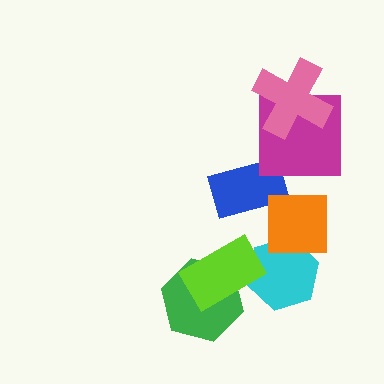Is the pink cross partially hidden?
No, no other shape covers it.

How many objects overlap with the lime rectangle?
2 objects overlap with the lime rectangle.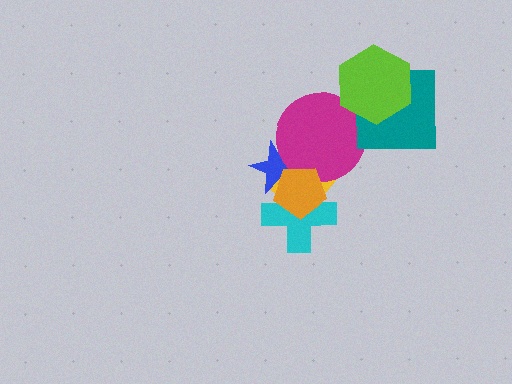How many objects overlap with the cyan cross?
3 objects overlap with the cyan cross.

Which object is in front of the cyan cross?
The orange pentagon is in front of the cyan cross.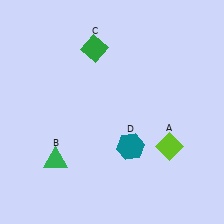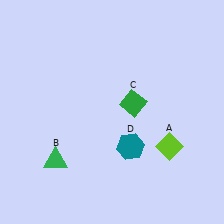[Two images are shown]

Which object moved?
The green diamond (C) moved down.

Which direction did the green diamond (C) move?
The green diamond (C) moved down.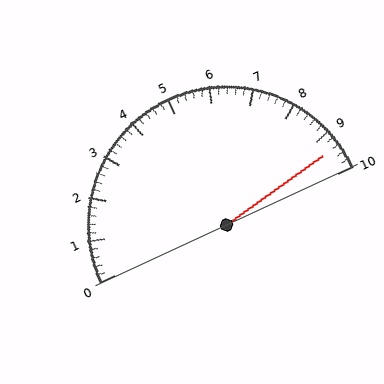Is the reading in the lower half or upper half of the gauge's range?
The reading is in the upper half of the range (0 to 10).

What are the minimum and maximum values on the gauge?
The gauge ranges from 0 to 10.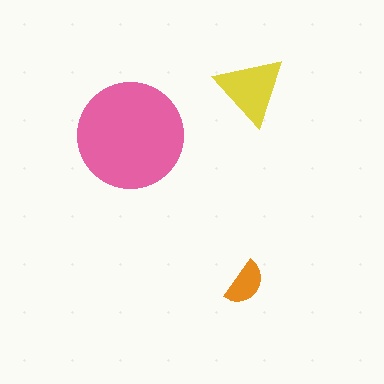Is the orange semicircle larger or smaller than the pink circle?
Smaller.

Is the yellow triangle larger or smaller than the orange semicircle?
Larger.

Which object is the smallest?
The orange semicircle.